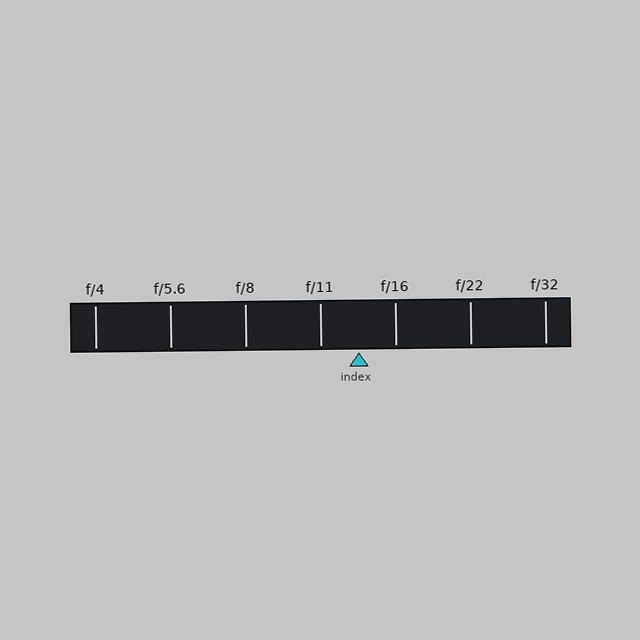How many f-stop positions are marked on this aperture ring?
There are 7 f-stop positions marked.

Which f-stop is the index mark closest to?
The index mark is closest to f/16.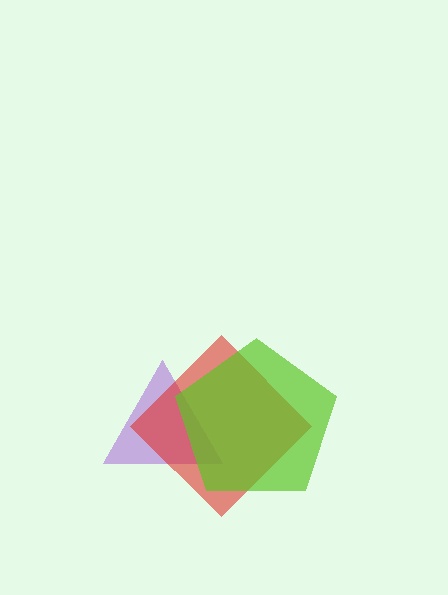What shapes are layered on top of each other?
The layered shapes are: a purple triangle, a red diamond, a lime pentagon.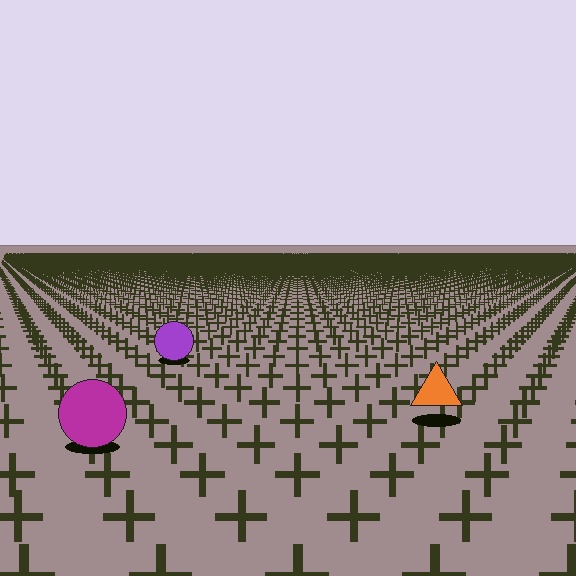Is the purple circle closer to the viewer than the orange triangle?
No. The orange triangle is closer — you can tell from the texture gradient: the ground texture is coarser near it.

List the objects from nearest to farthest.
From nearest to farthest: the magenta circle, the orange triangle, the purple circle.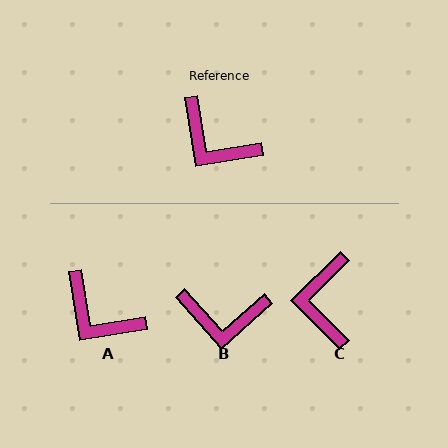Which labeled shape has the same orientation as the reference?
A.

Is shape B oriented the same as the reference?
No, it is off by about 32 degrees.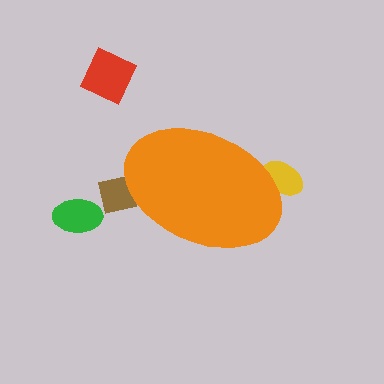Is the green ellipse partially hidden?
No, the green ellipse is fully visible.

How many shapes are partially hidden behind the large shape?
2 shapes are partially hidden.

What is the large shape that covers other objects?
An orange ellipse.